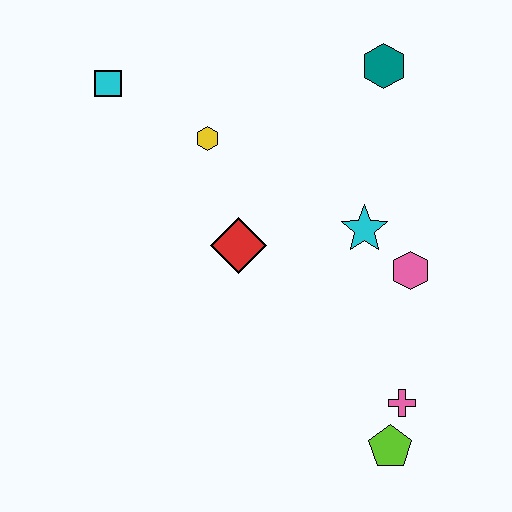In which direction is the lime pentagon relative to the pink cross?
The lime pentagon is below the pink cross.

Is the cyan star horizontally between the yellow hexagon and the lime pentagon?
Yes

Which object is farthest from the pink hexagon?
The cyan square is farthest from the pink hexagon.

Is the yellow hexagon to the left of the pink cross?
Yes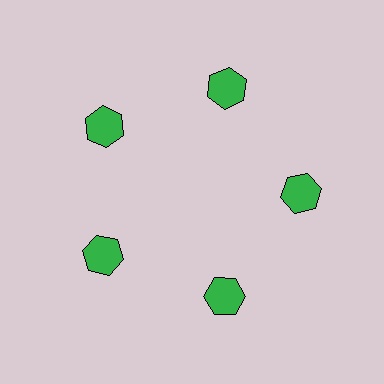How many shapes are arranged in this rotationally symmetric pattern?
There are 5 shapes, arranged in 5 groups of 1.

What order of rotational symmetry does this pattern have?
This pattern has 5-fold rotational symmetry.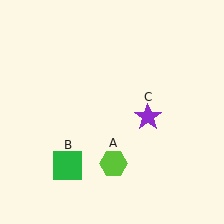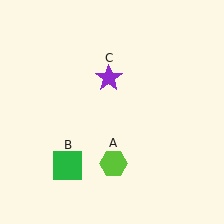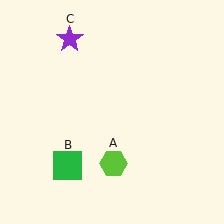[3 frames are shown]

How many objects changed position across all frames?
1 object changed position: purple star (object C).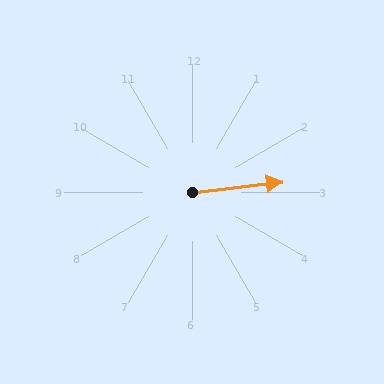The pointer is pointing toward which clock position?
Roughly 3 o'clock.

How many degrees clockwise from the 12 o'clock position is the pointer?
Approximately 83 degrees.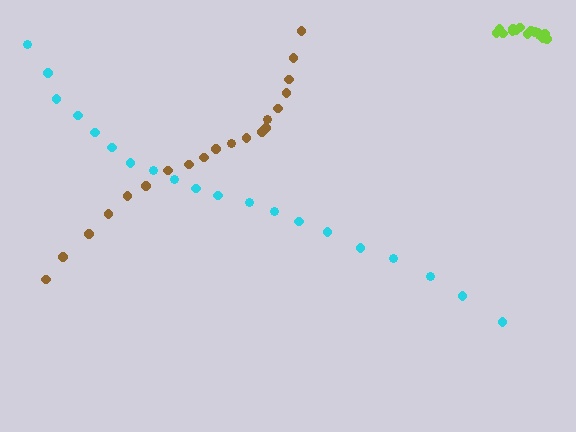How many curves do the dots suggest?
There are 3 distinct paths.